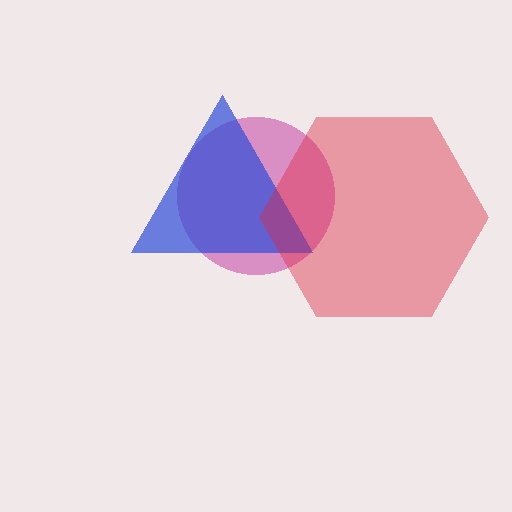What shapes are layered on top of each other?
The layered shapes are: a magenta circle, a blue triangle, a red hexagon.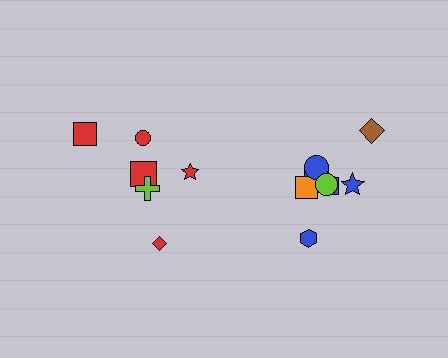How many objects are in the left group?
There are 6 objects.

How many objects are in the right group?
There are 8 objects.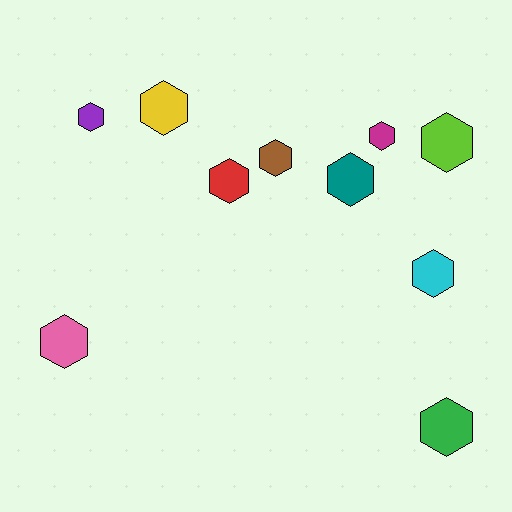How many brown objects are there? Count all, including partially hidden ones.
There is 1 brown object.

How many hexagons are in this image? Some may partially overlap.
There are 10 hexagons.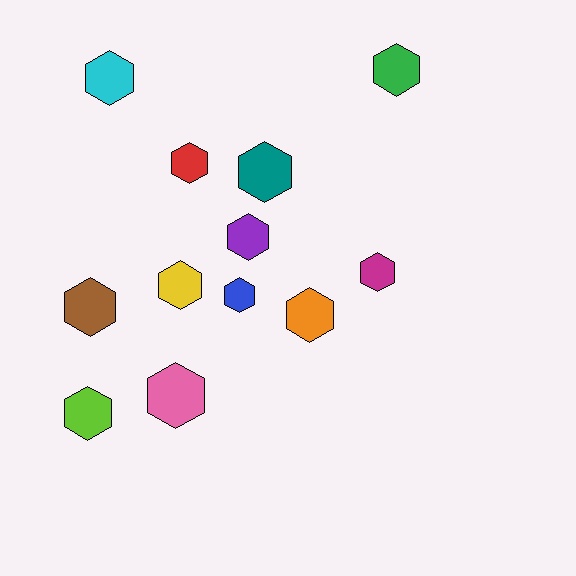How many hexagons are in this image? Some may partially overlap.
There are 12 hexagons.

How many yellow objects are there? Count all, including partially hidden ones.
There is 1 yellow object.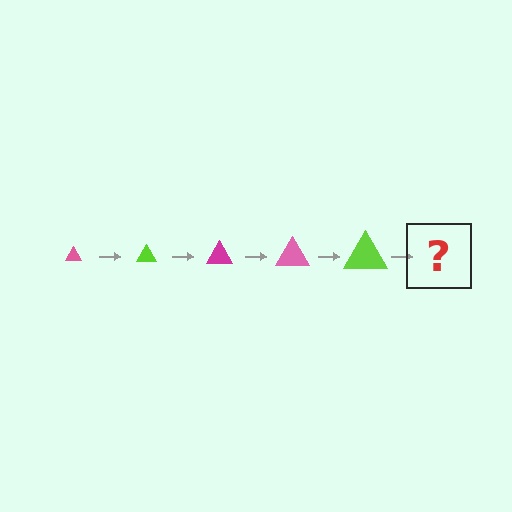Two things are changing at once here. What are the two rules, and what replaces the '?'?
The two rules are that the triangle grows larger each step and the color cycles through pink, lime, and magenta. The '?' should be a magenta triangle, larger than the previous one.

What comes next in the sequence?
The next element should be a magenta triangle, larger than the previous one.